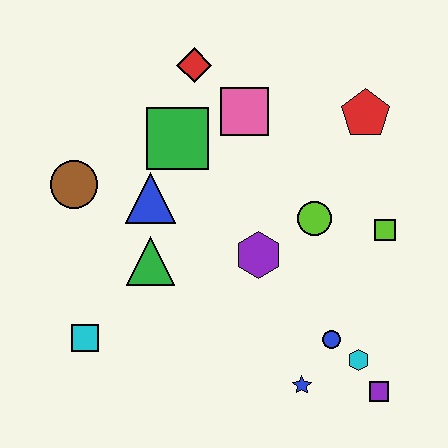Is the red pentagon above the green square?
Yes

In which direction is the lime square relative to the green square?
The lime square is to the right of the green square.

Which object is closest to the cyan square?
The green triangle is closest to the cyan square.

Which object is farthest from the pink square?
The purple square is farthest from the pink square.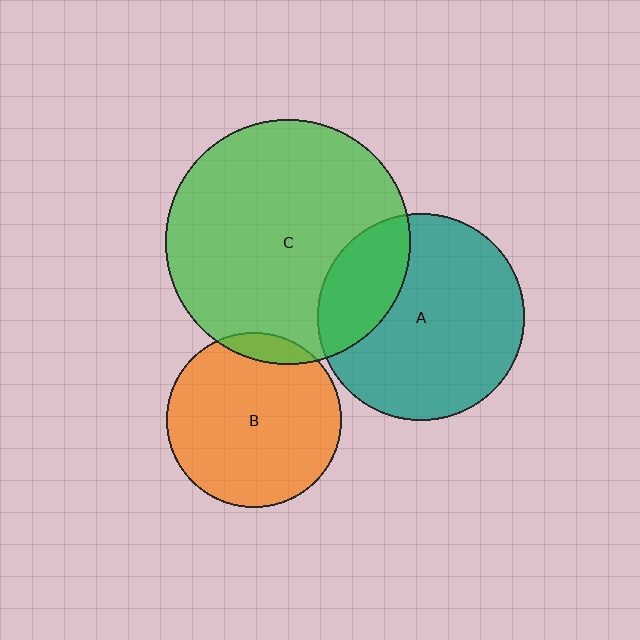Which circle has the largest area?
Circle C (green).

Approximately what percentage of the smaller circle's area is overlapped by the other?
Approximately 25%.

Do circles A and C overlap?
Yes.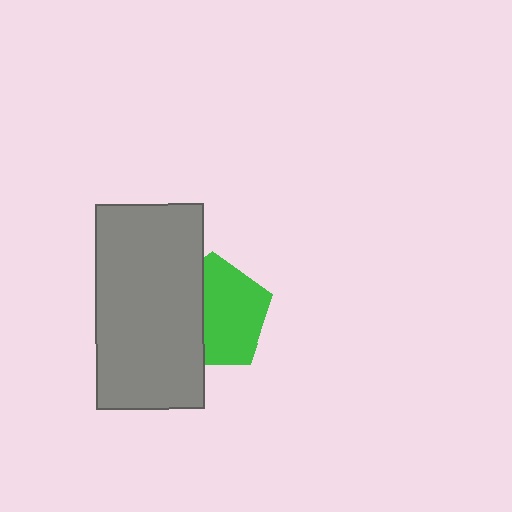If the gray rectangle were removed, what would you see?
You would see the complete green pentagon.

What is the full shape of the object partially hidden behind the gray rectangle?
The partially hidden object is a green pentagon.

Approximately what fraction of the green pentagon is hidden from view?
Roughly 39% of the green pentagon is hidden behind the gray rectangle.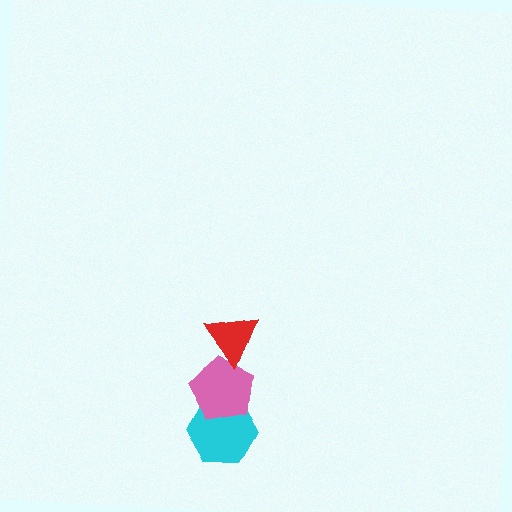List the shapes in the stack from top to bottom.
From top to bottom: the red triangle, the pink pentagon, the cyan hexagon.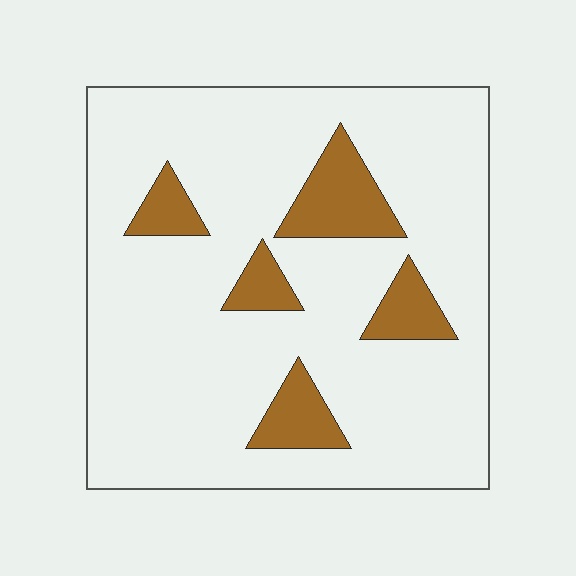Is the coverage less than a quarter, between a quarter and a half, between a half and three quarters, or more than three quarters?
Less than a quarter.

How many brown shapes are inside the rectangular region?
5.